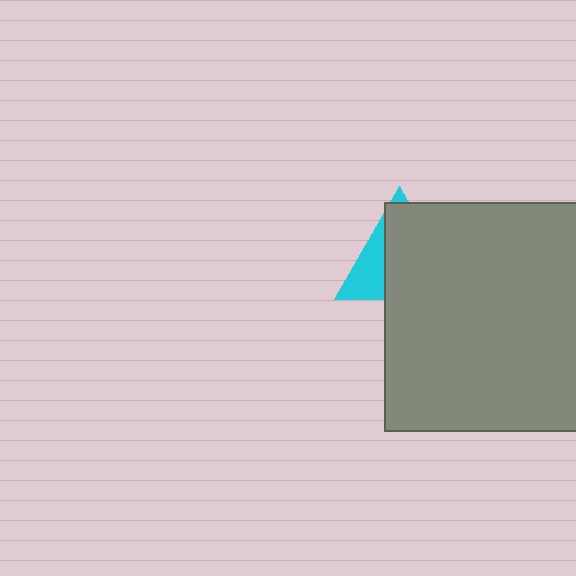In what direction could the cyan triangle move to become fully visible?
The cyan triangle could move left. That would shift it out from behind the gray rectangle entirely.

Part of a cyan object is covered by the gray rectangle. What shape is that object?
It is a triangle.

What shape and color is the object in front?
The object in front is a gray rectangle.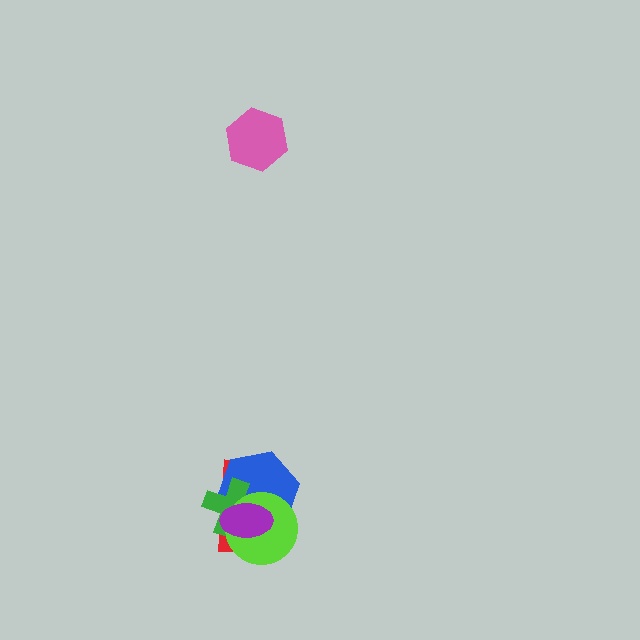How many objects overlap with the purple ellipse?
4 objects overlap with the purple ellipse.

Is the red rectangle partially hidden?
Yes, it is partially covered by another shape.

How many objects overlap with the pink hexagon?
0 objects overlap with the pink hexagon.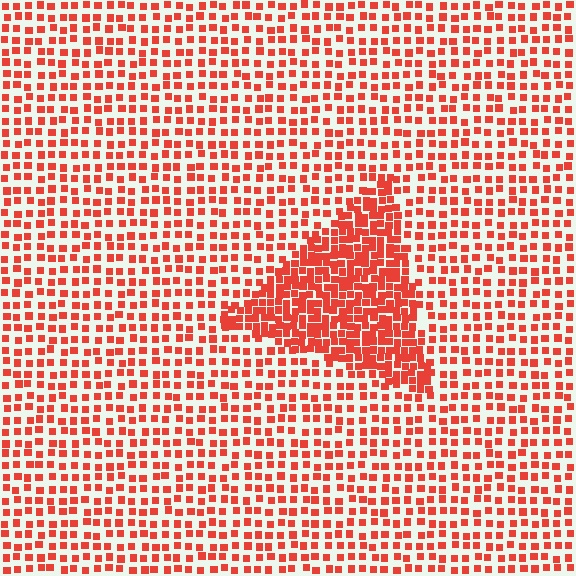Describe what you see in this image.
The image contains small red elements arranged at two different densities. A triangle-shaped region is visible where the elements are more densely packed than the surrounding area.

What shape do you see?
I see a triangle.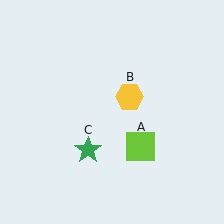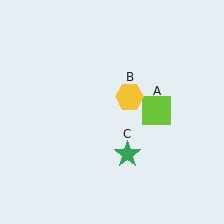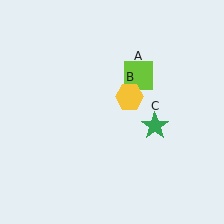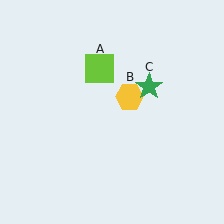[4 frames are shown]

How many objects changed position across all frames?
2 objects changed position: lime square (object A), green star (object C).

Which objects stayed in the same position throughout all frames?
Yellow hexagon (object B) remained stationary.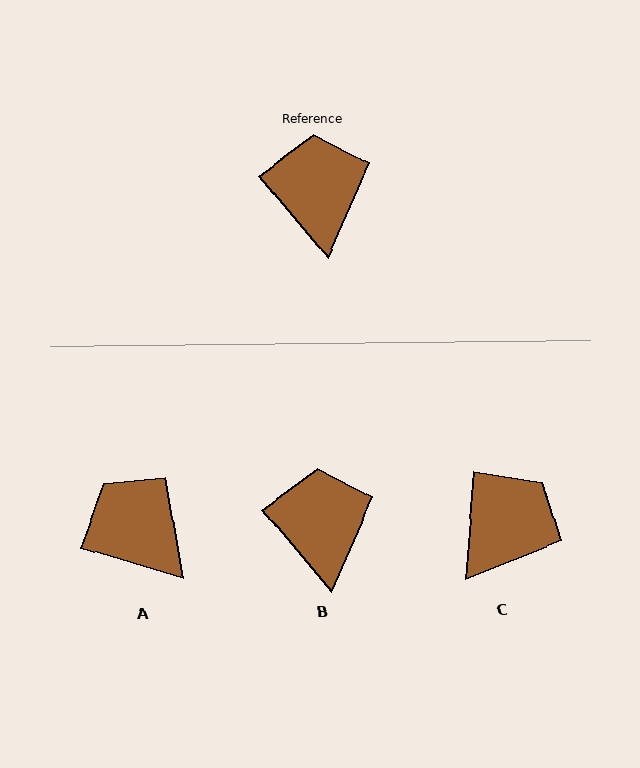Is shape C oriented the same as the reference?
No, it is off by about 45 degrees.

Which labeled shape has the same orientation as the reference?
B.